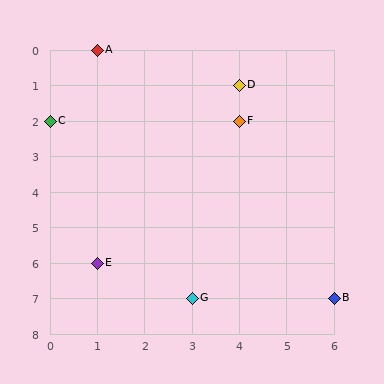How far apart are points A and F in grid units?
Points A and F are 3 columns and 2 rows apart (about 3.6 grid units diagonally).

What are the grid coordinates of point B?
Point B is at grid coordinates (6, 7).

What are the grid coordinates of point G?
Point G is at grid coordinates (3, 7).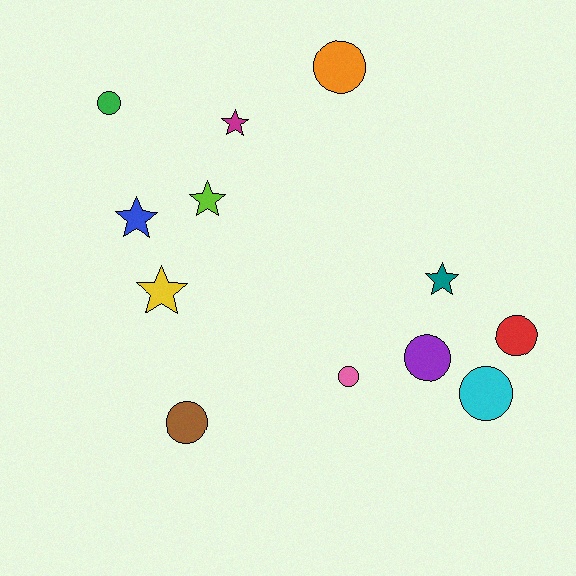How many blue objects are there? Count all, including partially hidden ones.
There is 1 blue object.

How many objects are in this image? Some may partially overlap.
There are 12 objects.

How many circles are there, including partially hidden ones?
There are 7 circles.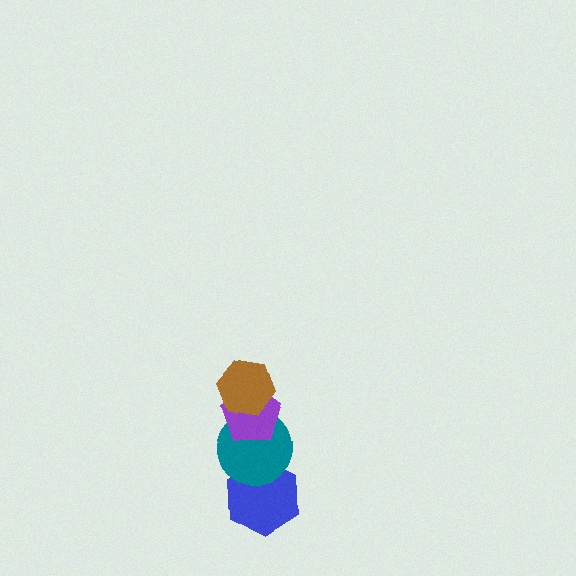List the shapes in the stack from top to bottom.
From top to bottom: the brown hexagon, the purple pentagon, the teal circle, the blue hexagon.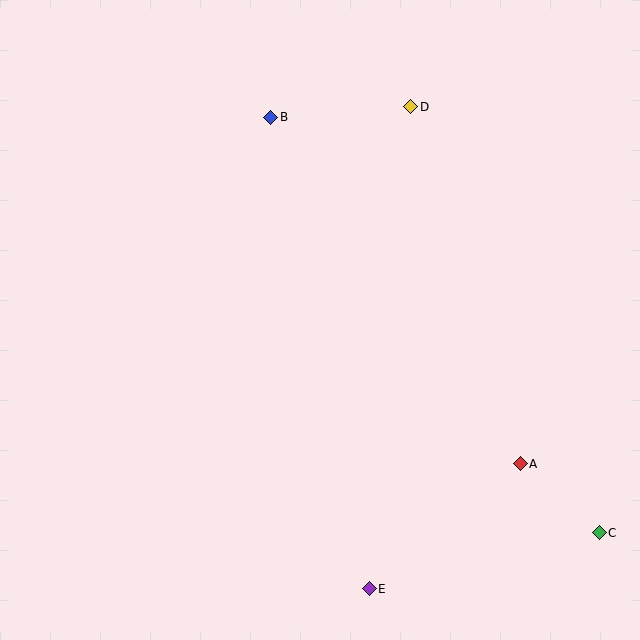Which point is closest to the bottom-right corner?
Point C is closest to the bottom-right corner.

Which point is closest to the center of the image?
Point B at (271, 117) is closest to the center.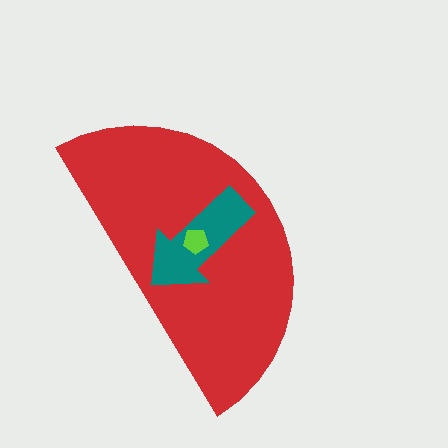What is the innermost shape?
The lime pentagon.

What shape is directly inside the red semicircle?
The teal arrow.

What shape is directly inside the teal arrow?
The lime pentagon.